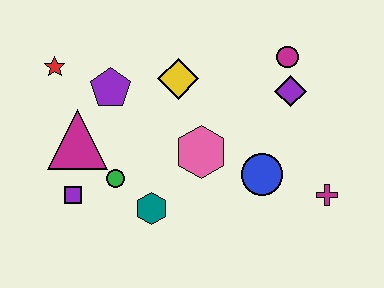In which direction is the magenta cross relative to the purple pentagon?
The magenta cross is to the right of the purple pentagon.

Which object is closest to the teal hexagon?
The green circle is closest to the teal hexagon.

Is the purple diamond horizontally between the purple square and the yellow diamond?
No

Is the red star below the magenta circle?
Yes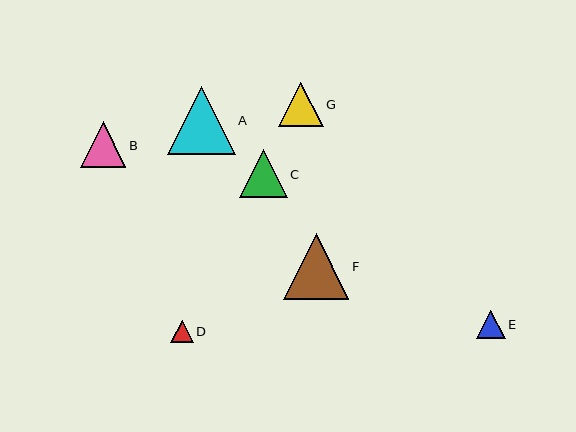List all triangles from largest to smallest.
From largest to smallest: A, F, C, B, G, E, D.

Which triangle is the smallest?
Triangle D is the smallest with a size of approximately 23 pixels.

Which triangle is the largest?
Triangle A is the largest with a size of approximately 68 pixels.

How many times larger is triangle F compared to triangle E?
Triangle F is approximately 2.3 times the size of triangle E.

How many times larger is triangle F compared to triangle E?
Triangle F is approximately 2.3 times the size of triangle E.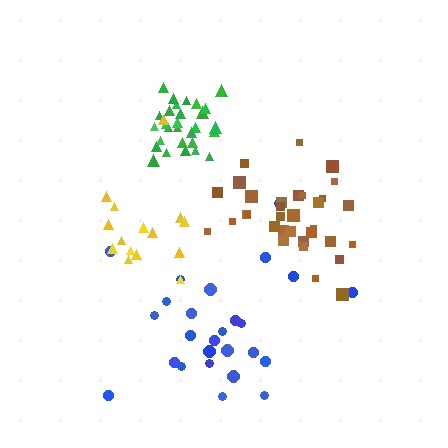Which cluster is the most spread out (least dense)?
Blue.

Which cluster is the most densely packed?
Green.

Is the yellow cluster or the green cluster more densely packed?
Green.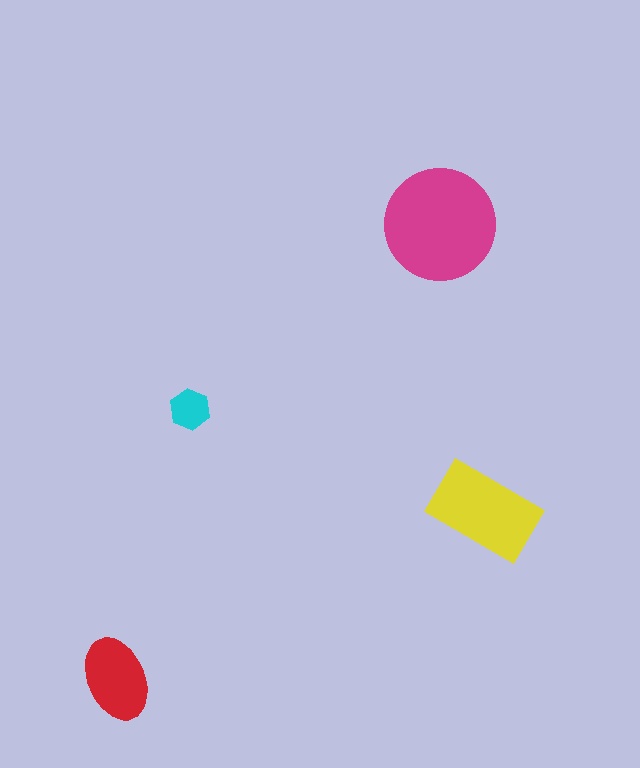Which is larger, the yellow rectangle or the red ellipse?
The yellow rectangle.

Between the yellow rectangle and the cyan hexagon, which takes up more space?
The yellow rectangle.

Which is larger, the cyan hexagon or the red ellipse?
The red ellipse.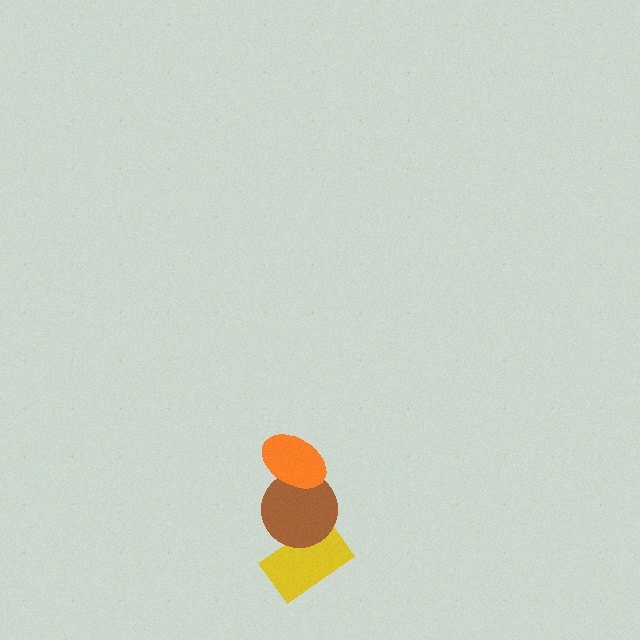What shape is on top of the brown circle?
The orange ellipse is on top of the brown circle.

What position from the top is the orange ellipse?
The orange ellipse is 1st from the top.